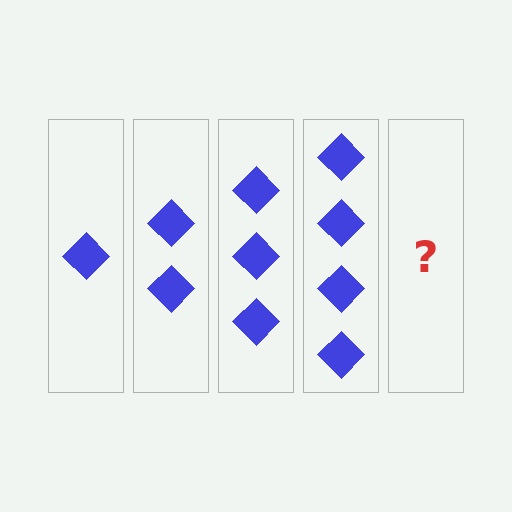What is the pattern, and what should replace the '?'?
The pattern is that each step adds one more diamond. The '?' should be 5 diamonds.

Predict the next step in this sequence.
The next step is 5 diamonds.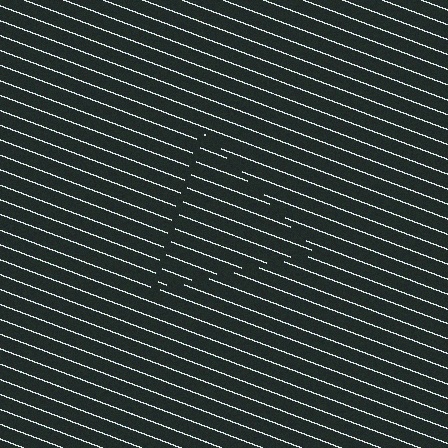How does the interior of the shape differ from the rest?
The interior of the shape contains the same grating, shifted by half a period — the contour is defined by the phase discontinuity where line-ends from the inner and outer gratings abut.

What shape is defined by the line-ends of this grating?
An illusory triangle. The interior of the shape contains the same grating, shifted by half a period — the contour is defined by the phase discontinuity where line-ends from the inner and outer gratings abut.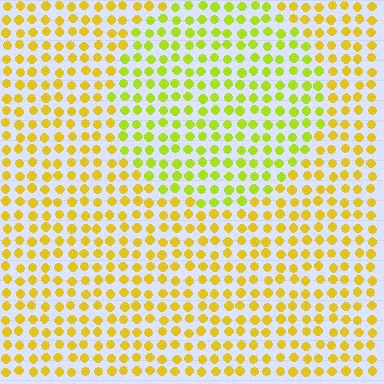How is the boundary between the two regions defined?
The boundary is defined purely by a slight shift in hue (about 27 degrees). Spacing, size, and orientation are identical on both sides.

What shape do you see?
I see a circle.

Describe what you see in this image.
The image is filled with small yellow elements in a uniform arrangement. A circle-shaped region is visible where the elements are tinted to a slightly different hue, forming a subtle color boundary.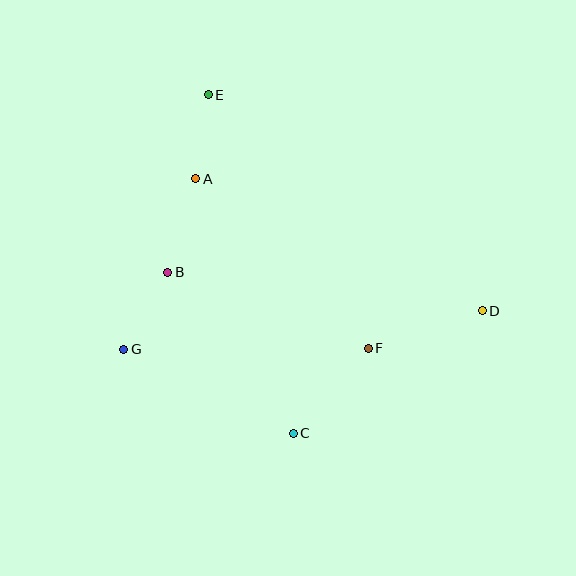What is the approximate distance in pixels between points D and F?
The distance between D and F is approximately 120 pixels.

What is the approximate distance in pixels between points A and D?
The distance between A and D is approximately 316 pixels.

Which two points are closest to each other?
Points A and E are closest to each other.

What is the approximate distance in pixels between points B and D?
The distance between B and D is approximately 317 pixels.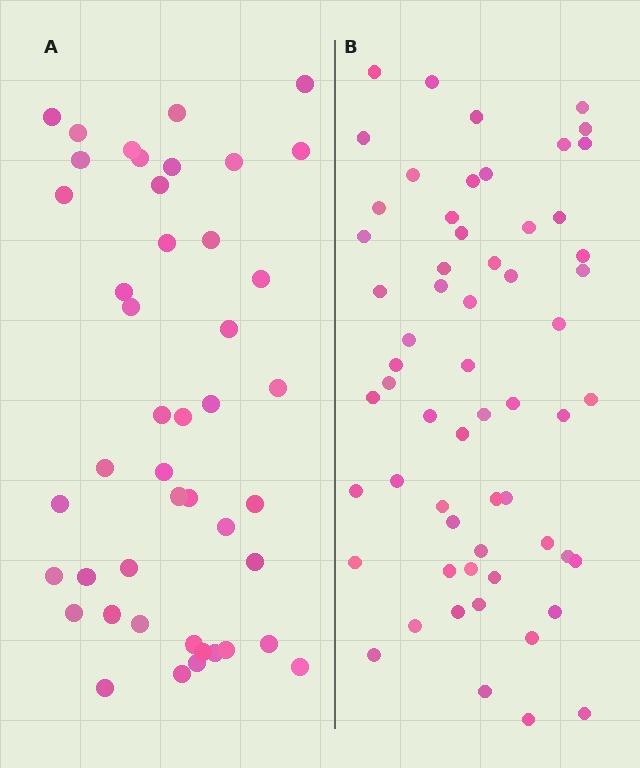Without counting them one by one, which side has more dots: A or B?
Region B (the right region) has more dots.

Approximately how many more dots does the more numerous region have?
Region B has approximately 15 more dots than region A.